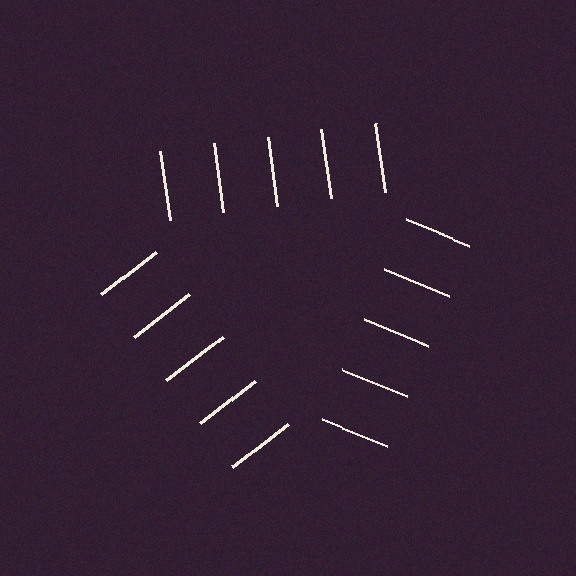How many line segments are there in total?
15 — 5 along each of the 3 edges.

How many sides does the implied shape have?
3 sides — the line-ends trace a triangle.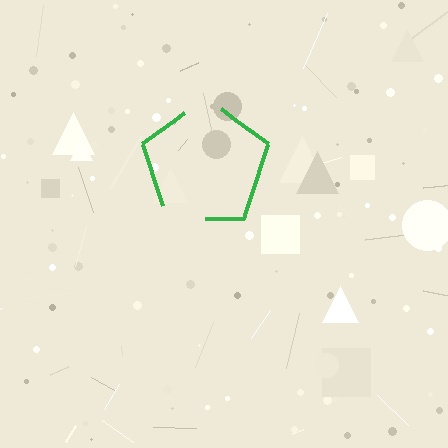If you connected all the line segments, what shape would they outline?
They would outline a pentagon.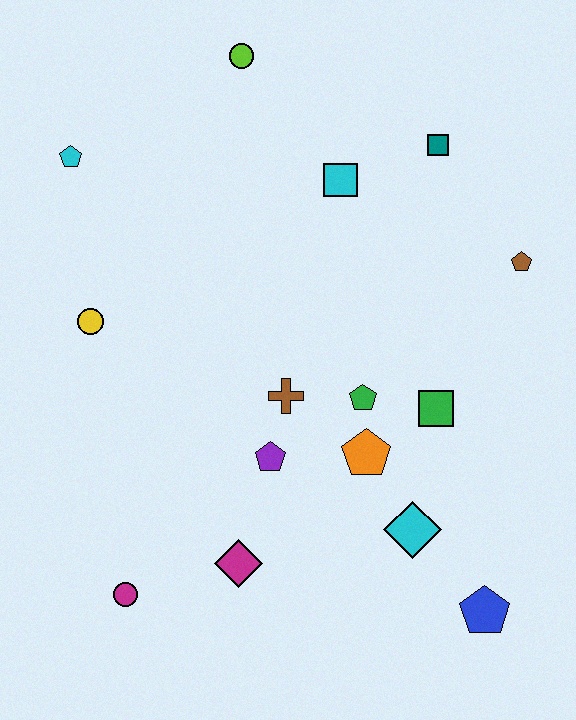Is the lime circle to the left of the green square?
Yes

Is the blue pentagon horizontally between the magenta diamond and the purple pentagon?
No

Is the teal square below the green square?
No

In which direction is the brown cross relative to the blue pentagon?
The brown cross is above the blue pentagon.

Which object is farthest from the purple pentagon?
The lime circle is farthest from the purple pentagon.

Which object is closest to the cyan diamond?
The orange pentagon is closest to the cyan diamond.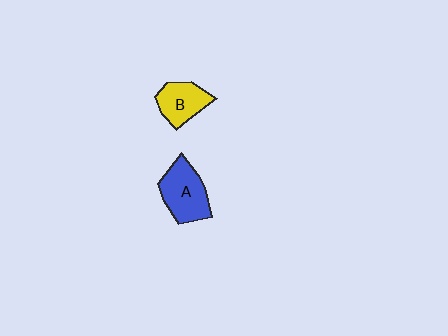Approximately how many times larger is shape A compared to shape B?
Approximately 1.3 times.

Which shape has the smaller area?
Shape B (yellow).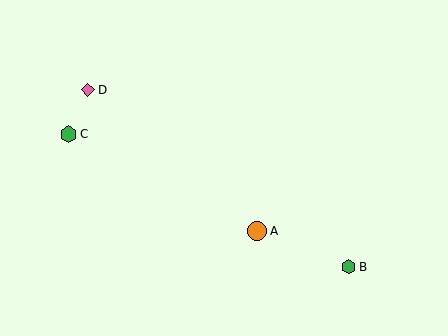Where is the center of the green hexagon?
The center of the green hexagon is at (69, 134).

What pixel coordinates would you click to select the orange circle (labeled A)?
Click at (257, 231) to select the orange circle A.